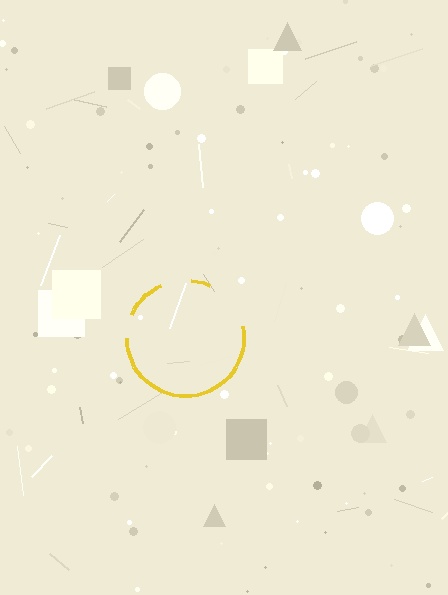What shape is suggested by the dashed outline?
The dashed outline suggests a circle.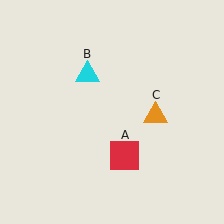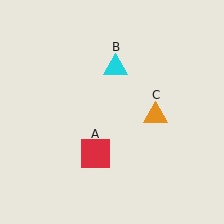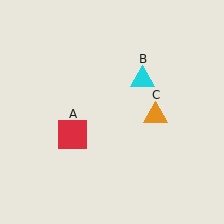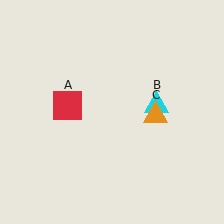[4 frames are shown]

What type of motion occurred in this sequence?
The red square (object A), cyan triangle (object B) rotated clockwise around the center of the scene.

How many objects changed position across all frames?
2 objects changed position: red square (object A), cyan triangle (object B).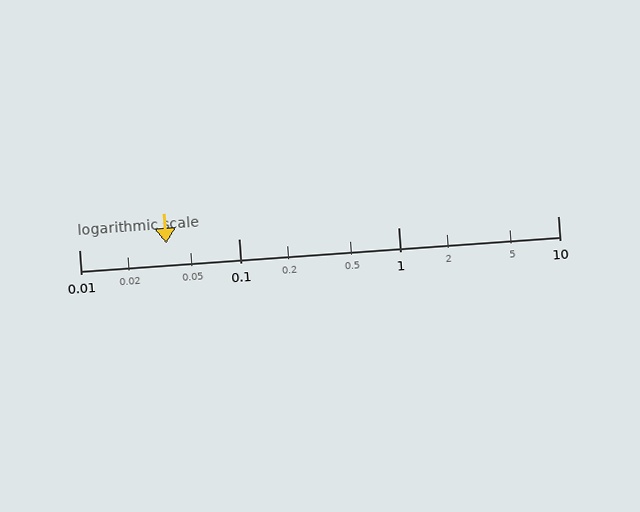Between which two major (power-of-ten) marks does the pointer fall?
The pointer is between 0.01 and 0.1.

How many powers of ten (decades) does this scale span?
The scale spans 3 decades, from 0.01 to 10.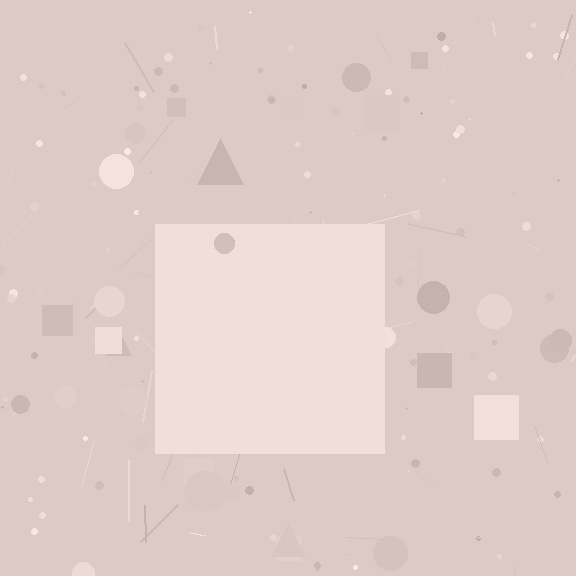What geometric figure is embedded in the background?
A square is embedded in the background.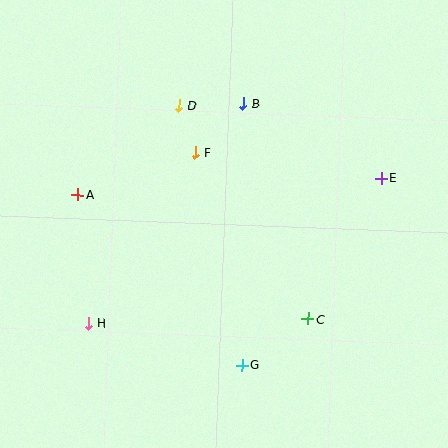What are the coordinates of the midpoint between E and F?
The midpoint between E and F is at (288, 165).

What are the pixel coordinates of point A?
Point A is at (78, 195).